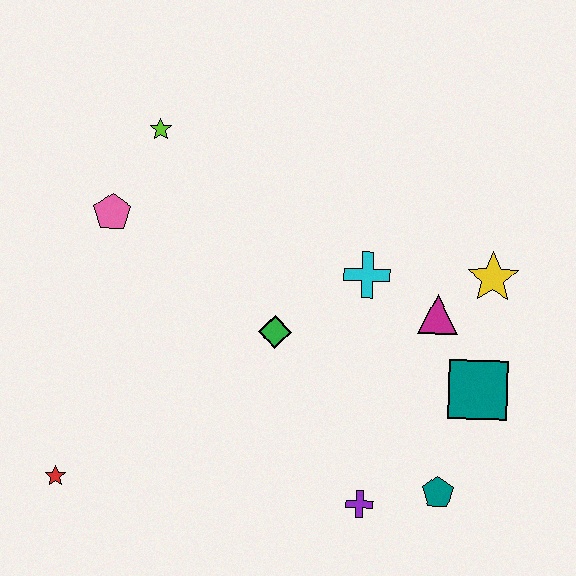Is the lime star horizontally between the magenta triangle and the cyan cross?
No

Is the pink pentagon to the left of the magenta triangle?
Yes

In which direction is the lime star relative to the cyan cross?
The lime star is to the left of the cyan cross.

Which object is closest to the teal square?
The magenta triangle is closest to the teal square.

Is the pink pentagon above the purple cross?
Yes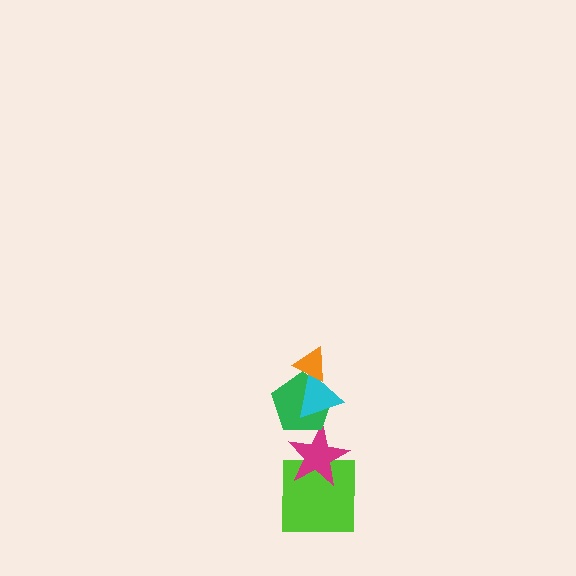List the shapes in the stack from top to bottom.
From top to bottom: the orange triangle, the cyan triangle, the green pentagon, the magenta star, the lime square.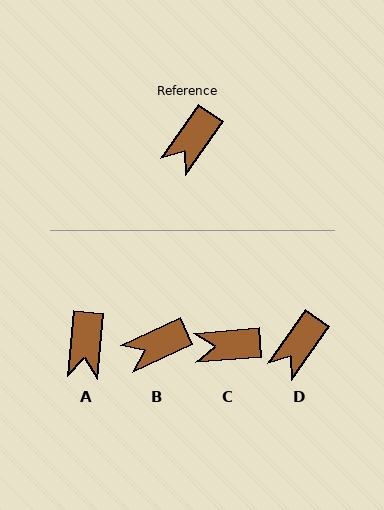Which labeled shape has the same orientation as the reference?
D.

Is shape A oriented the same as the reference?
No, it is off by about 30 degrees.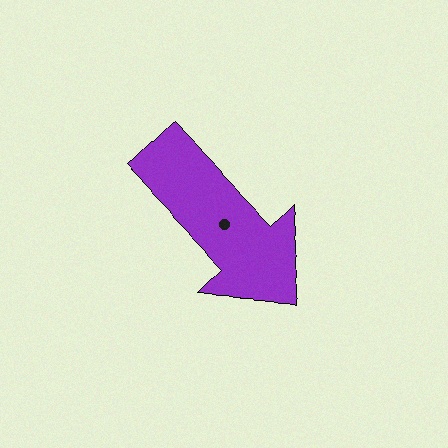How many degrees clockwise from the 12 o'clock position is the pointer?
Approximately 136 degrees.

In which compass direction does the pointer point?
Southeast.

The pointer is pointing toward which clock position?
Roughly 5 o'clock.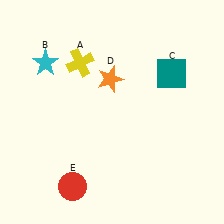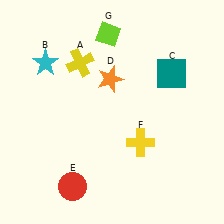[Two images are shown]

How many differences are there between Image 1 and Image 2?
There are 2 differences between the two images.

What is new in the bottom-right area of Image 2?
A yellow cross (F) was added in the bottom-right area of Image 2.